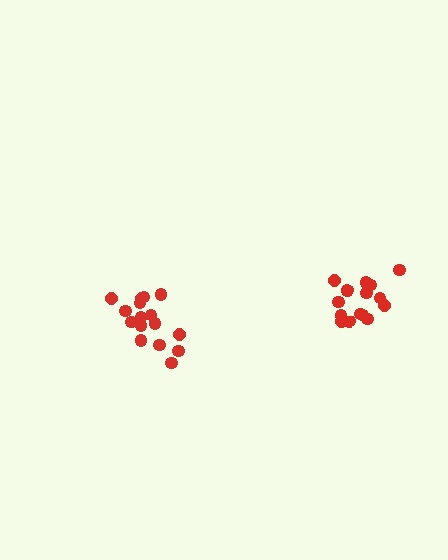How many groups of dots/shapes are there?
There are 2 groups.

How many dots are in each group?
Group 1: 16 dots, Group 2: 16 dots (32 total).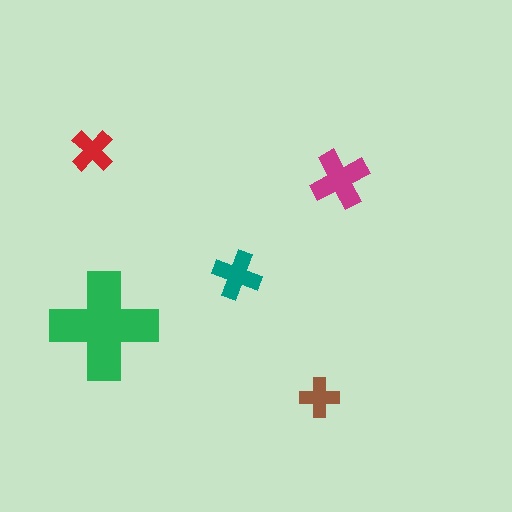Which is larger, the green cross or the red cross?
The green one.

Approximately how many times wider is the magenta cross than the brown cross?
About 1.5 times wider.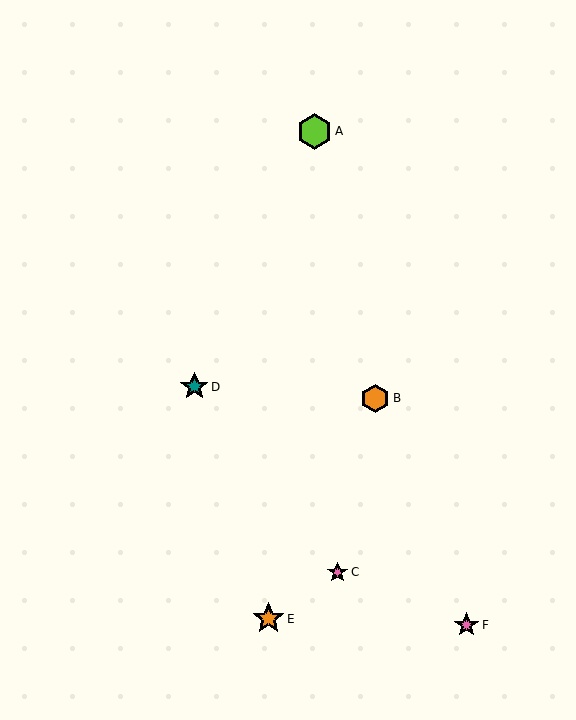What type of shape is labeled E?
Shape E is an orange star.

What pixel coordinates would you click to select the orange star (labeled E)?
Click at (269, 619) to select the orange star E.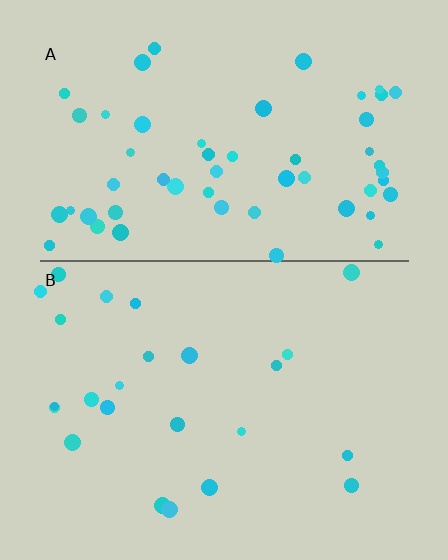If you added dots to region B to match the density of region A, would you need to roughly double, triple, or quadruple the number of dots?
Approximately double.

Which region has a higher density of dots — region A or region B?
A (the top).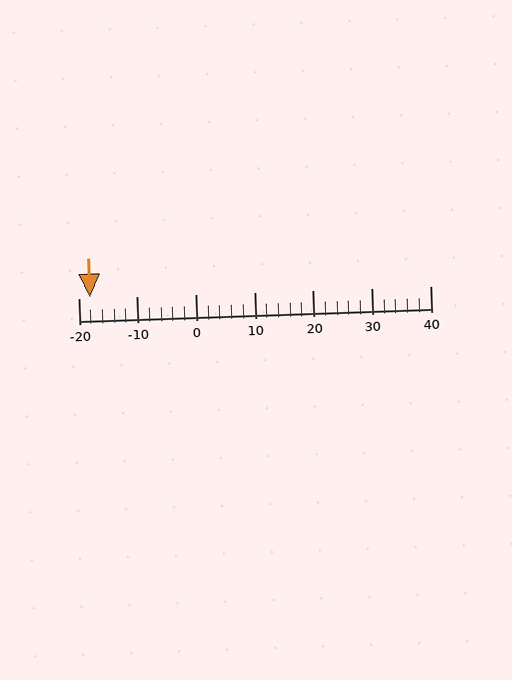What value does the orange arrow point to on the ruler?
The orange arrow points to approximately -18.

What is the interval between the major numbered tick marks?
The major tick marks are spaced 10 units apart.